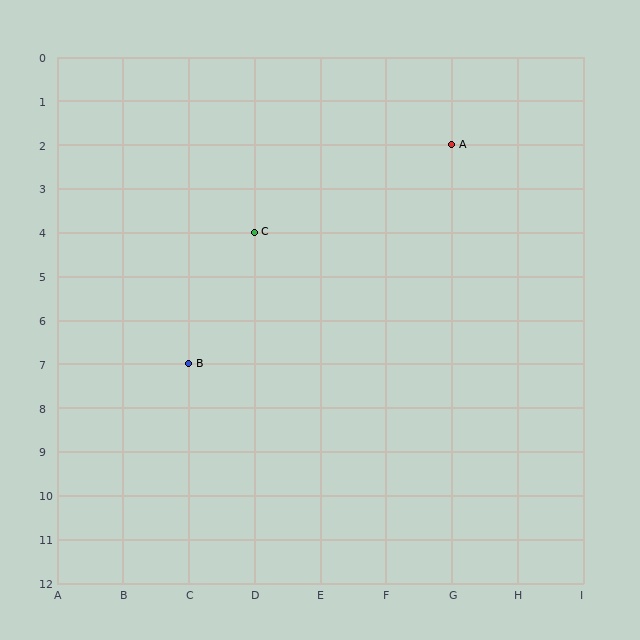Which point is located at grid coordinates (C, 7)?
Point B is at (C, 7).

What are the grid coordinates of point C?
Point C is at grid coordinates (D, 4).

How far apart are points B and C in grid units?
Points B and C are 1 column and 3 rows apart (about 3.2 grid units diagonally).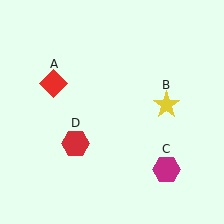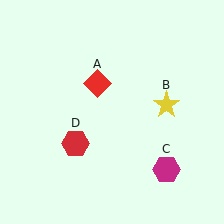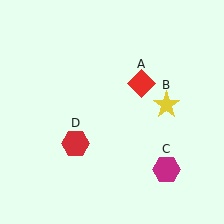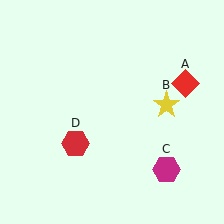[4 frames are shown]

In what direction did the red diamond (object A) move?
The red diamond (object A) moved right.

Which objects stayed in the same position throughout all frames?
Yellow star (object B) and magenta hexagon (object C) and red hexagon (object D) remained stationary.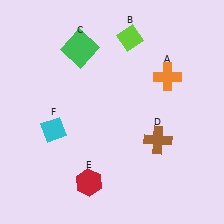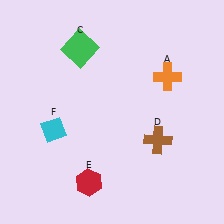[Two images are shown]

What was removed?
The lime diamond (B) was removed in Image 2.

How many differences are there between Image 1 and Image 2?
There is 1 difference between the two images.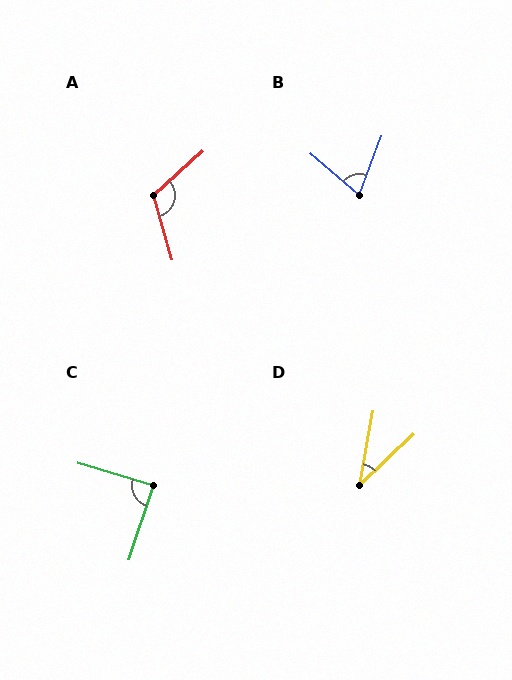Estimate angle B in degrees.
Approximately 71 degrees.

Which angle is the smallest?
D, at approximately 36 degrees.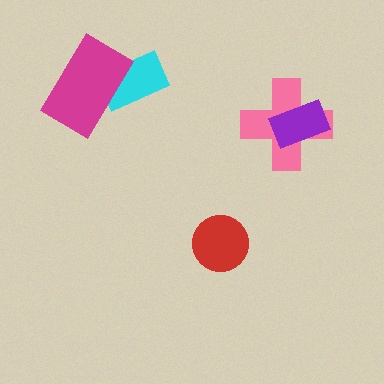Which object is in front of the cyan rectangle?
The magenta rectangle is in front of the cyan rectangle.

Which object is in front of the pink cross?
The purple rectangle is in front of the pink cross.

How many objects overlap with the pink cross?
1 object overlaps with the pink cross.